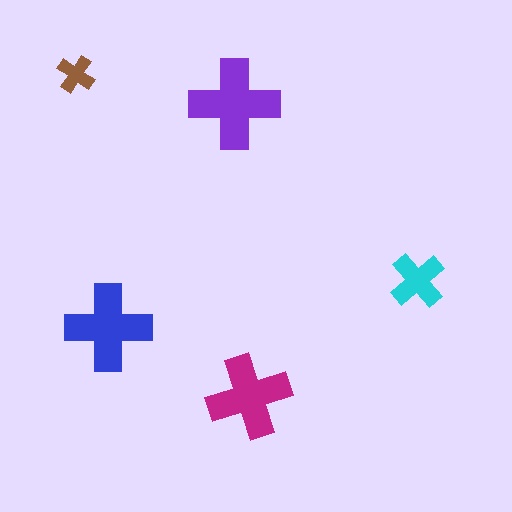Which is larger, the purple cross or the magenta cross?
The purple one.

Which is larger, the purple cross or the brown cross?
The purple one.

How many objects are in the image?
There are 5 objects in the image.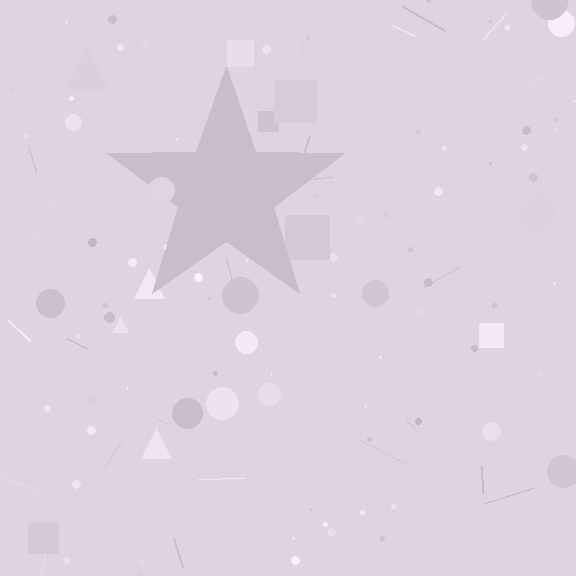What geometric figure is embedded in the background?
A star is embedded in the background.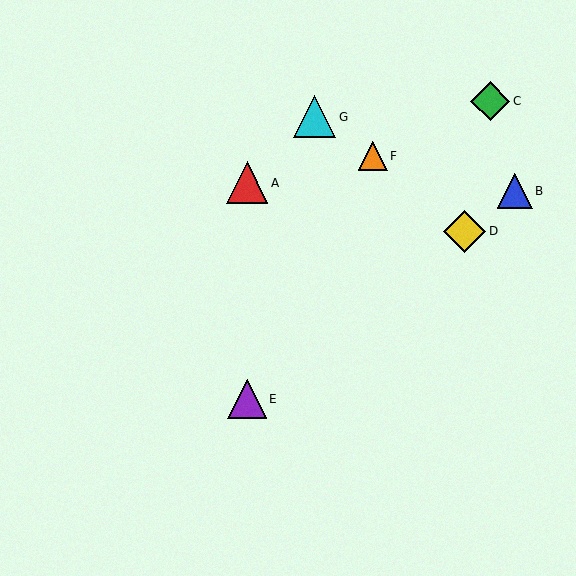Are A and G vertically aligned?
No, A is at x≈247 and G is at x≈315.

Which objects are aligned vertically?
Objects A, E are aligned vertically.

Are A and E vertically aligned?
Yes, both are at x≈247.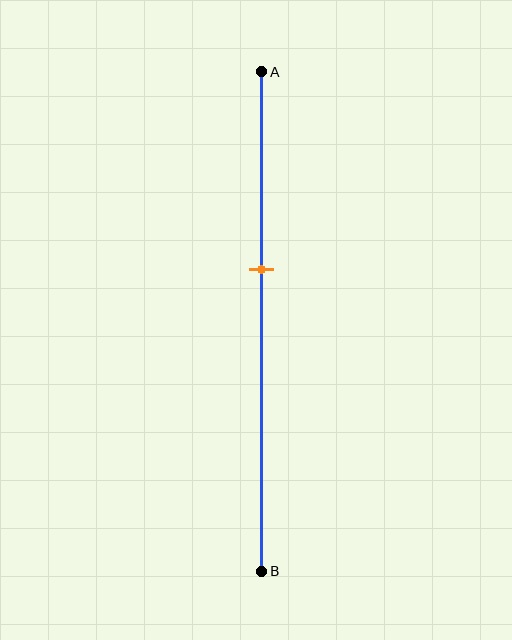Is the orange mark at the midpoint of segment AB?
No, the mark is at about 40% from A, not at the 50% midpoint.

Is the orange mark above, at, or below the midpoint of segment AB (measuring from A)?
The orange mark is above the midpoint of segment AB.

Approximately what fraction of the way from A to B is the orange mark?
The orange mark is approximately 40% of the way from A to B.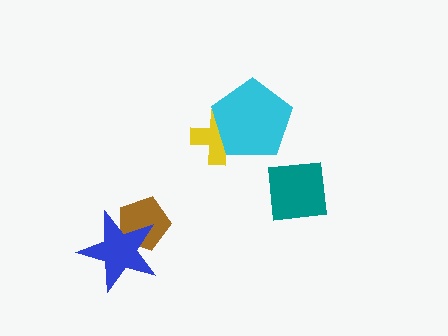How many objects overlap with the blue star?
1 object overlaps with the blue star.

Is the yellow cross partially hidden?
Yes, it is partially covered by another shape.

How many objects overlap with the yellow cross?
1 object overlaps with the yellow cross.